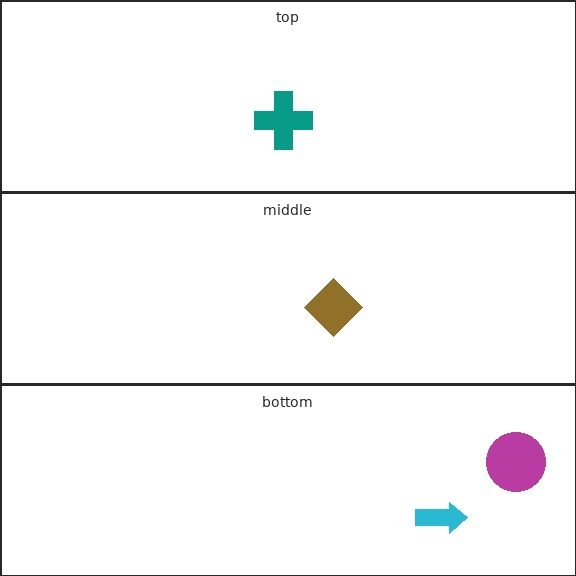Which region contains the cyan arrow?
The bottom region.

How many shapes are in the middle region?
1.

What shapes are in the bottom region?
The magenta circle, the cyan arrow.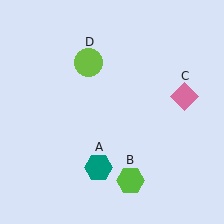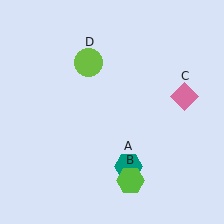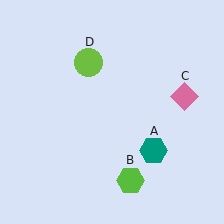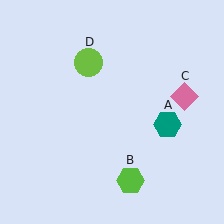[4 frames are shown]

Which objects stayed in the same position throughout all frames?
Lime hexagon (object B) and pink diamond (object C) and lime circle (object D) remained stationary.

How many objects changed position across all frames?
1 object changed position: teal hexagon (object A).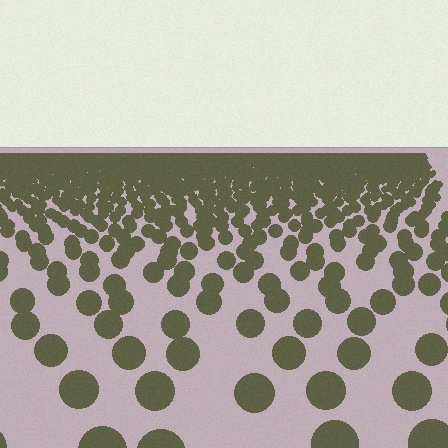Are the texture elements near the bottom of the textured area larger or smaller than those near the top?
Larger. Near the bottom, elements are closer to the viewer and appear at a bigger on-screen size.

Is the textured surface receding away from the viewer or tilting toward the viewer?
The surface is receding away from the viewer. Texture elements get smaller and denser toward the top.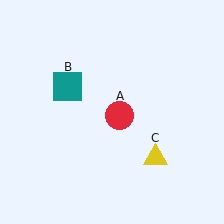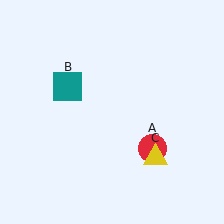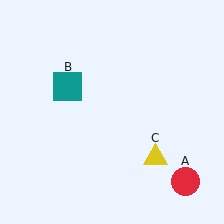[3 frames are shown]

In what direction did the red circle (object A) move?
The red circle (object A) moved down and to the right.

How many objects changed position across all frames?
1 object changed position: red circle (object A).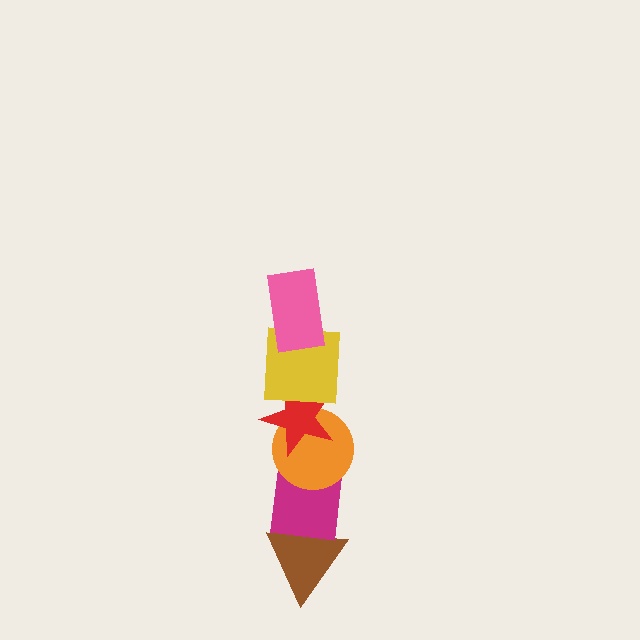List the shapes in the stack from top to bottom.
From top to bottom: the pink rectangle, the yellow square, the red star, the orange circle, the magenta square, the brown triangle.